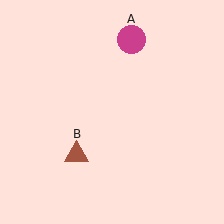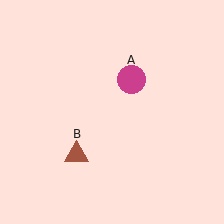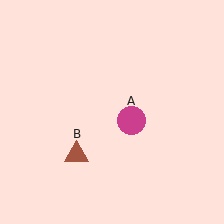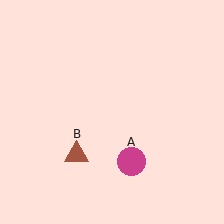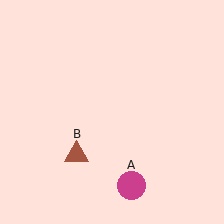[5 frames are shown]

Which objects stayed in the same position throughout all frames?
Brown triangle (object B) remained stationary.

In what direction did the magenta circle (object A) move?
The magenta circle (object A) moved down.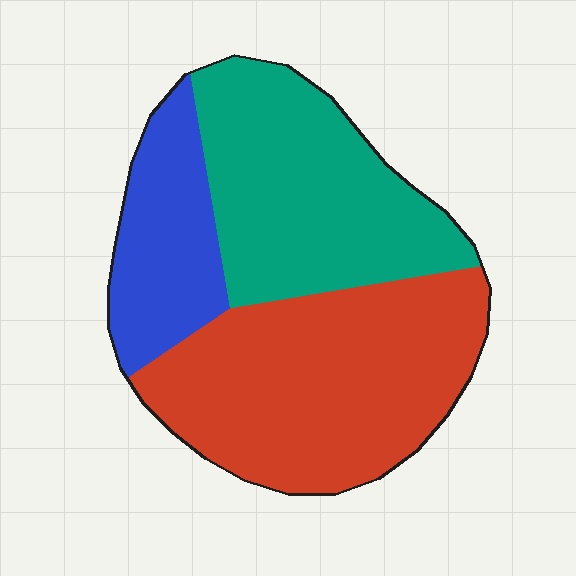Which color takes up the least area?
Blue, at roughly 20%.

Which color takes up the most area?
Red, at roughly 45%.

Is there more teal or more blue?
Teal.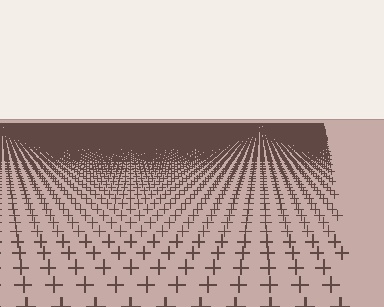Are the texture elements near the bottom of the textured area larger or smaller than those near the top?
Larger. Near the bottom, elements are closer to the viewer and appear at a bigger on-screen size.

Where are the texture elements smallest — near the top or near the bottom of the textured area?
Near the top.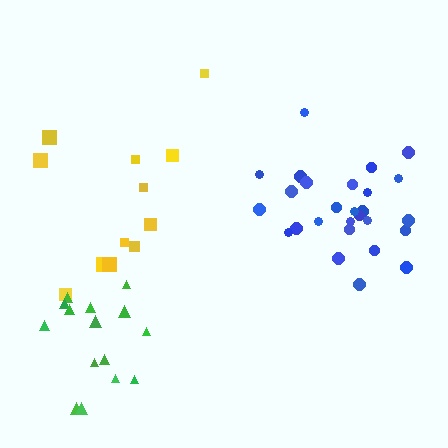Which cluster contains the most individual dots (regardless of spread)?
Blue (27).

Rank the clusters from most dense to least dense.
blue, green, yellow.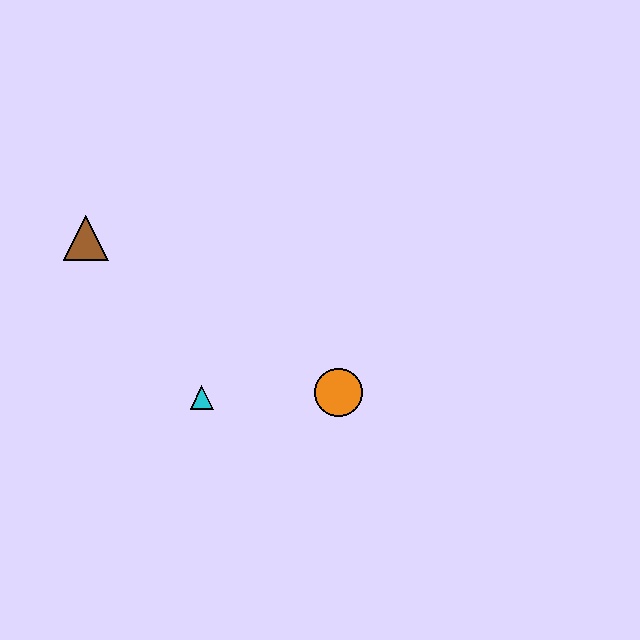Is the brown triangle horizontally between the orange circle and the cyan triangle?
No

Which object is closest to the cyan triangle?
The orange circle is closest to the cyan triangle.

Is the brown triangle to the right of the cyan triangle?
No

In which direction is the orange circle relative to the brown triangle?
The orange circle is to the right of the brown triangle.